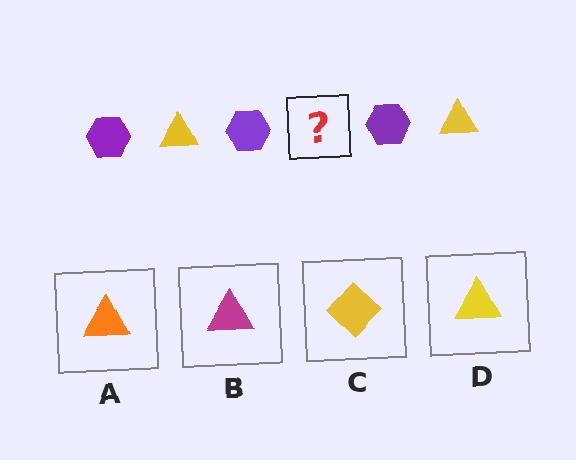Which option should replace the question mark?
Option D.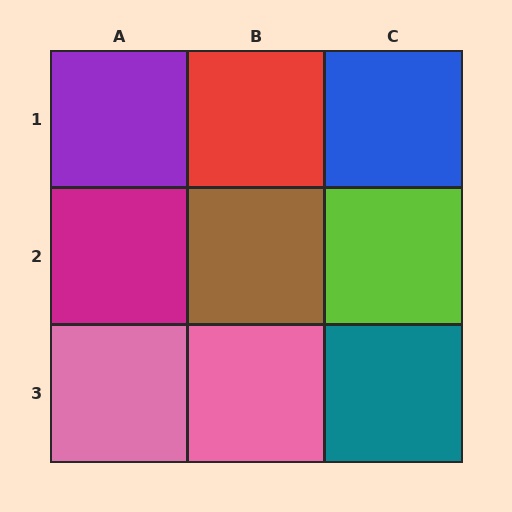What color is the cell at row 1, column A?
Purple.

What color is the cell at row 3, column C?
Teal.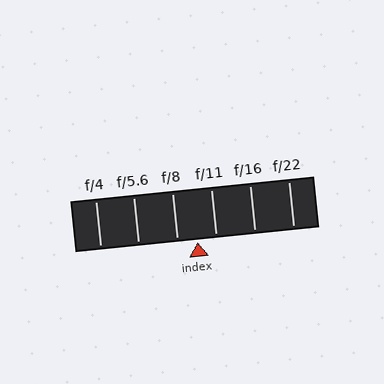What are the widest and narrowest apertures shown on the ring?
The widest aperture shown is f/4 and the narrowest is f/22.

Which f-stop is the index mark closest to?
The index mark is closest to f/11.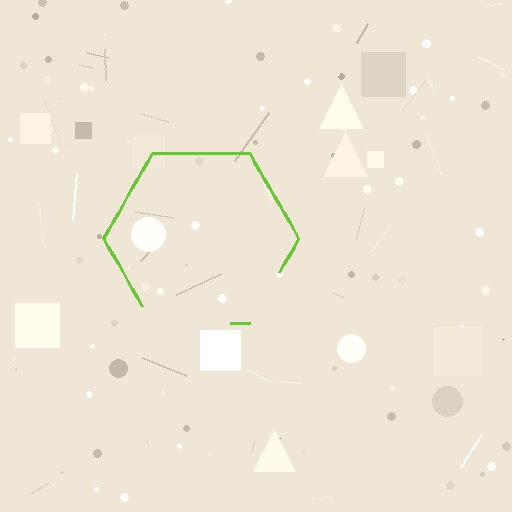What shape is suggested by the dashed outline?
The dashed outline suggests a hexagon.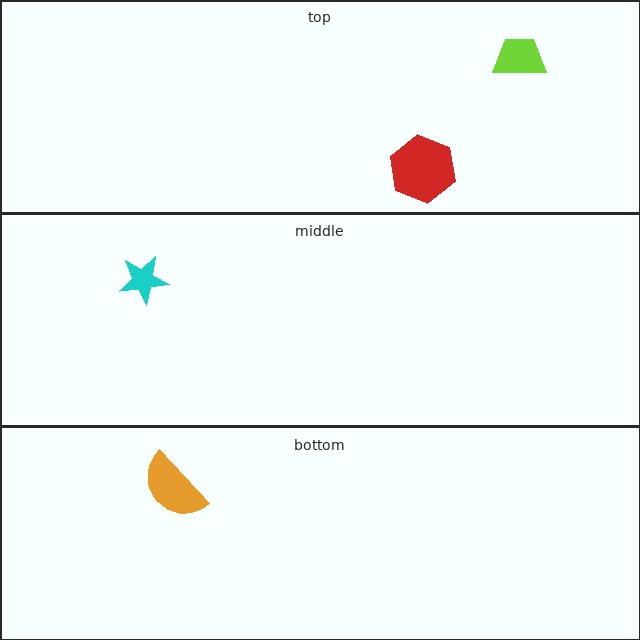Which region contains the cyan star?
The middle region.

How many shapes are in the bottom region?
1.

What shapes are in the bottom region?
The orange semicircle.